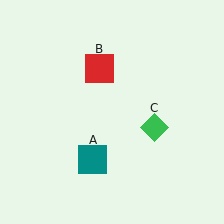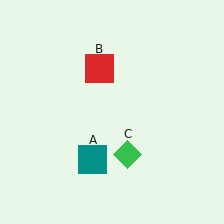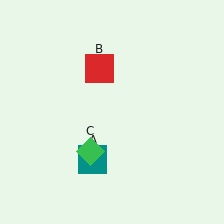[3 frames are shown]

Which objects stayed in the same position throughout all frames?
Teal square (object A) and red square (object B) remained stationary.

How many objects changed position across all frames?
1 object changed position: green diamond (object C).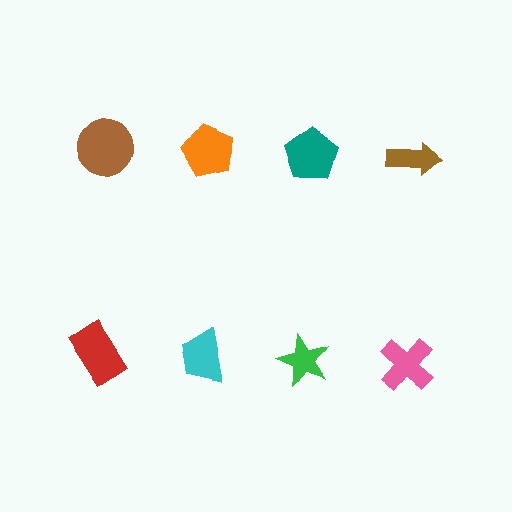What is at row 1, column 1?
A brown circle.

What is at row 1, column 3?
A teal pentagon.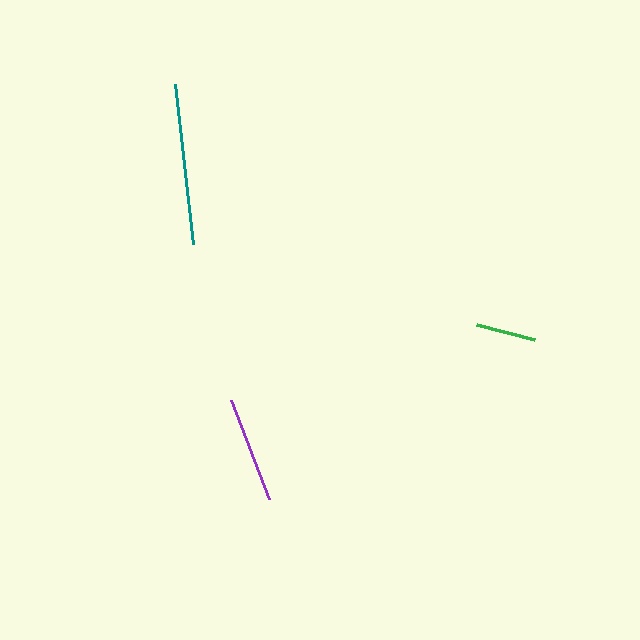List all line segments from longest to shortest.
From longest to shortest: teal, purple, green.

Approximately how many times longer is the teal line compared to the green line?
The teal line is approximately 2.7 times the length of the green line.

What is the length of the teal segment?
The teal segment is approximately 161 pixels long.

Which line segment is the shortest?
The green line is the shortest at approximately 60 pixels.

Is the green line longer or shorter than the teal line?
The teal line is longer than the green line.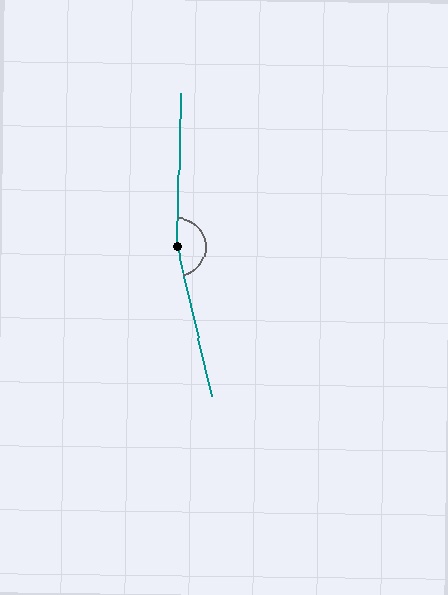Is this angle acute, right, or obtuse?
It is obtuse.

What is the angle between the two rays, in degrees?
Approximately 166 degrees.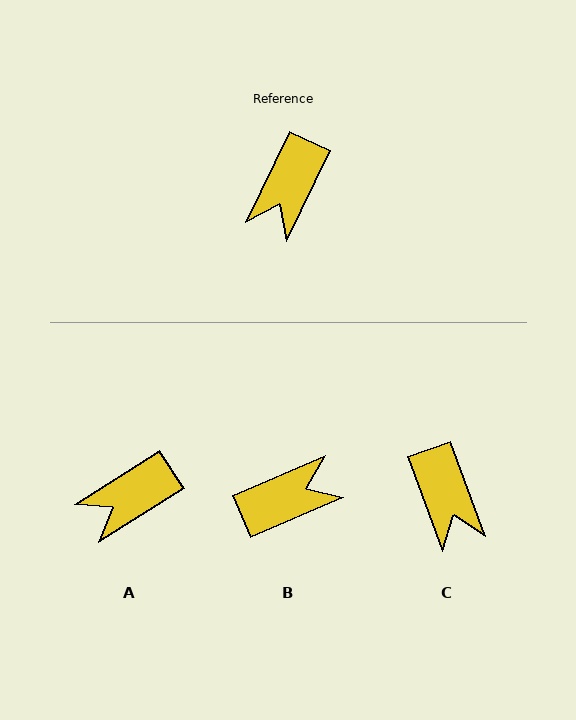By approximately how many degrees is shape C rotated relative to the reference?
Approximately 46 degrees counter-clockwise.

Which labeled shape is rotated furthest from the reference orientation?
B, about 139 degrees away.